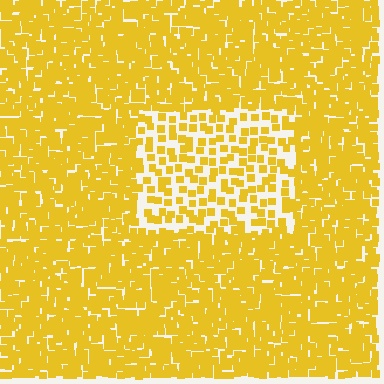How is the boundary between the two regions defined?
The boundary is defined by a change in element density (approximately 2.3x ratio). All elements are the same color, size, and shape.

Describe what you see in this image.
The image contains small yellow elements arranged at two different densities. A rectangle-shaped region is visible where the elements are less densely packed than the surrounding area.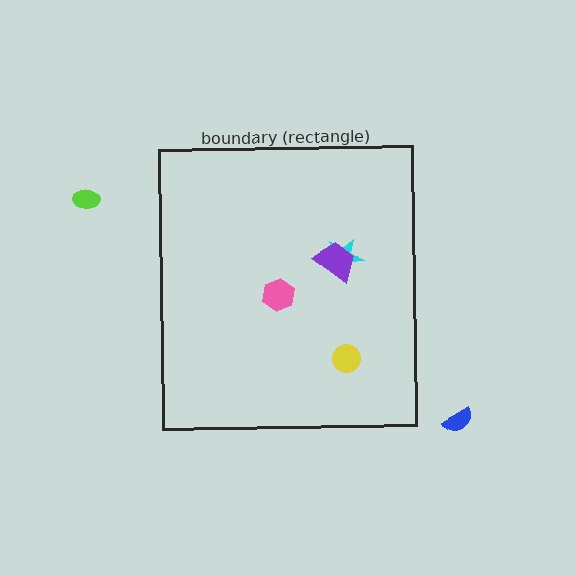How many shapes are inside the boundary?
4 inside, 2 outside.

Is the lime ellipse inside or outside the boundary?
Outside.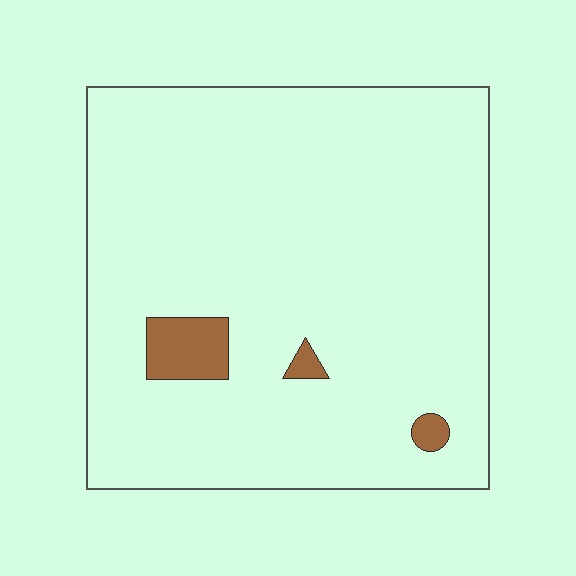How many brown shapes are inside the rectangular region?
3.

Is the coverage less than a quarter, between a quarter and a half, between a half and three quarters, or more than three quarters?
Less than a quarter.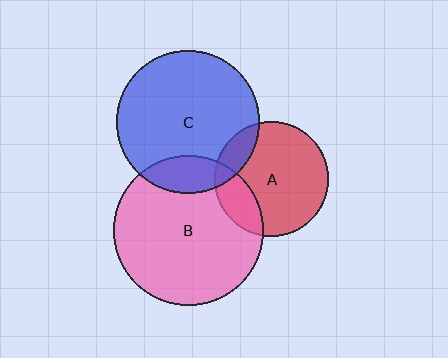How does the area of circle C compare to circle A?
Approximately 1.6 times.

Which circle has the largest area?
Circle B (pink).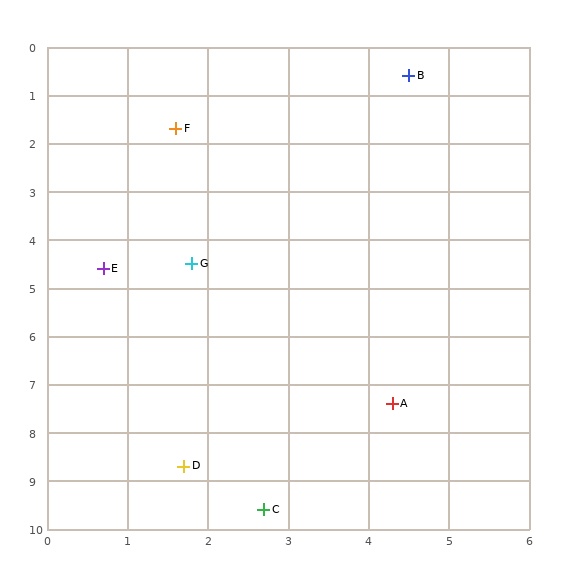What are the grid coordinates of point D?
Point D is at approximately (1.7, 8.7).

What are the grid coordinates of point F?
Point F is at approximately (1.6, 1.7).